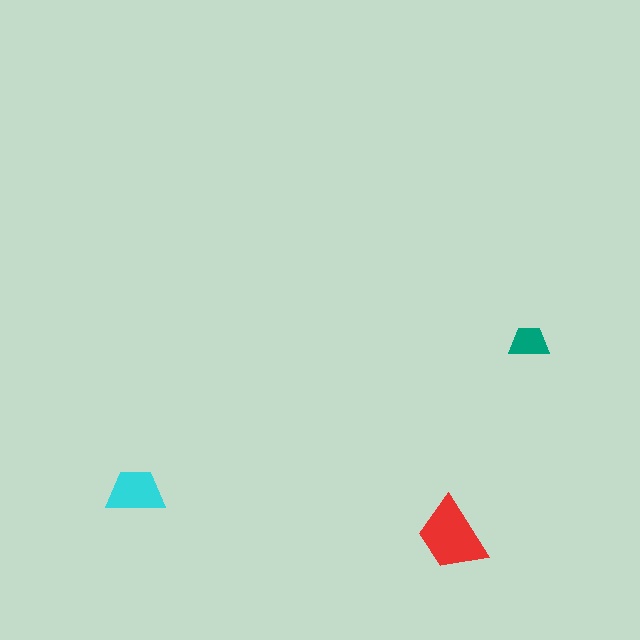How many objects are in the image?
There are 3 objects in the image.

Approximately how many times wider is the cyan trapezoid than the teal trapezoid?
About 1.5 times wider.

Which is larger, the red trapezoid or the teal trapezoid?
The red one.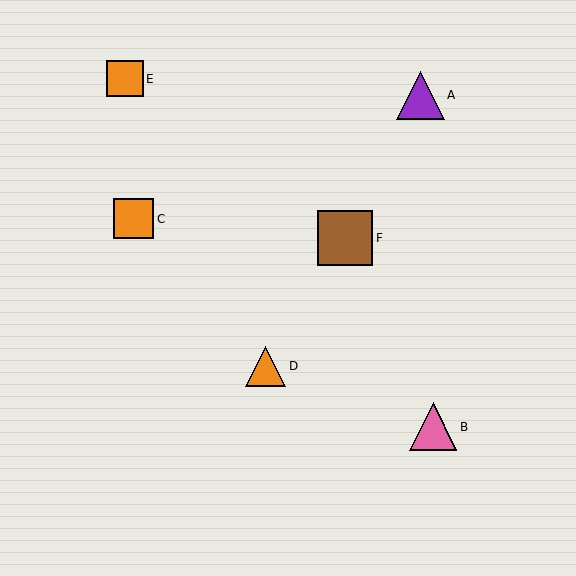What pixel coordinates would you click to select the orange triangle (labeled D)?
Click at (266, 366) to select the orange triangle D.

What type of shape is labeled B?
Shape B is a pink triangle.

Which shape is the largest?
The brown square (labeled F) is the largest.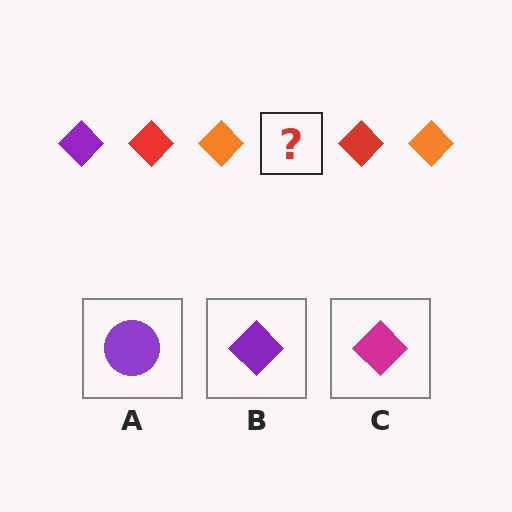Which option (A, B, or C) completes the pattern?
B.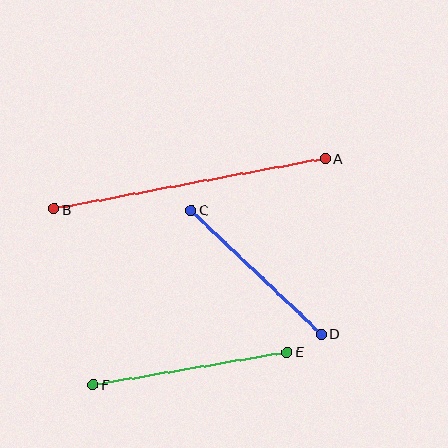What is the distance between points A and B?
The distance is approximately 276 pixels.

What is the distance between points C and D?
The distance is approximately 179 pixels.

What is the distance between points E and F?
The distance is approximately 197 pixels.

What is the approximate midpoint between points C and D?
The midpoint is at approximately (256, 272) pixels.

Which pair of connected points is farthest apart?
Points A and B are farthest apart.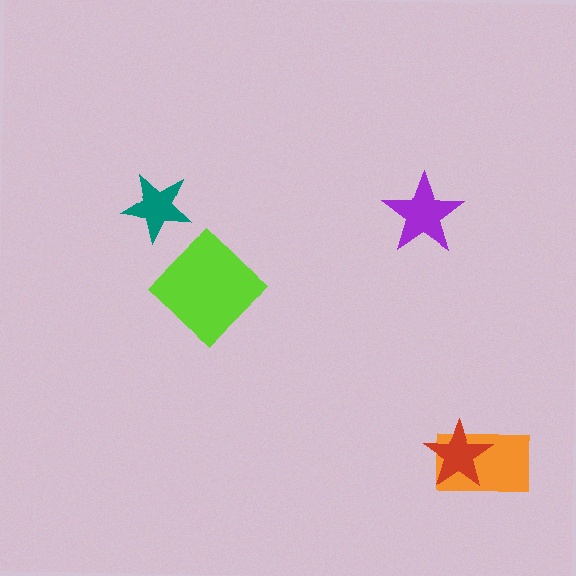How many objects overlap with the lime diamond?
0 objects overlap with the lime diamond.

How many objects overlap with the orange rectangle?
1 object overlaps with the orange rectangle.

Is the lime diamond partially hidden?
No, no other shape covers it.